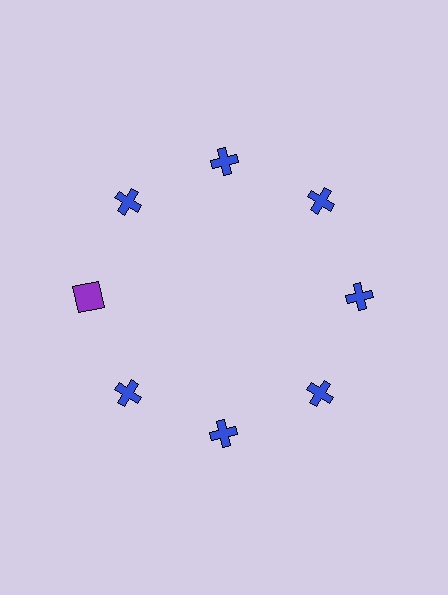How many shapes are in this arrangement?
There are 8 shapes arranged in a ring pattern.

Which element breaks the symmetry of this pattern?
The purple square at roughly the 9 o'clock position breaks the symmetry. All other shapes are blue crosses.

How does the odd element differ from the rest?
It differs in both color (purple instead of blue) and shape (square instead of cross).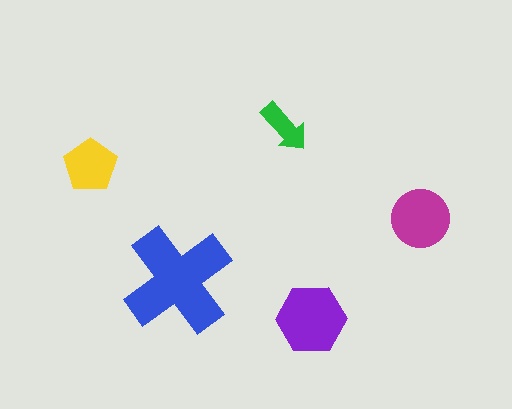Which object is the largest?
The blue cross.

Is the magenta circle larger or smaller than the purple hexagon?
Smaller.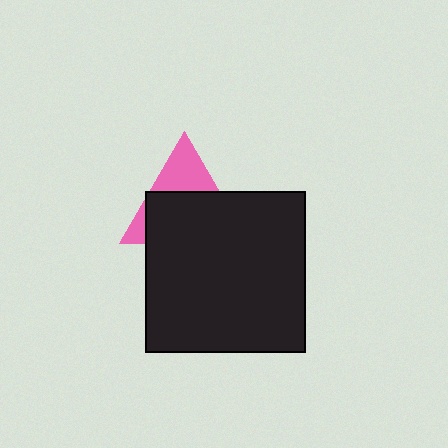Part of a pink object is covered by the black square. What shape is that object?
It is a triangle.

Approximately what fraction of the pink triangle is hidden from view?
Roughly 63% of the pink triangle is hidden behind the black square.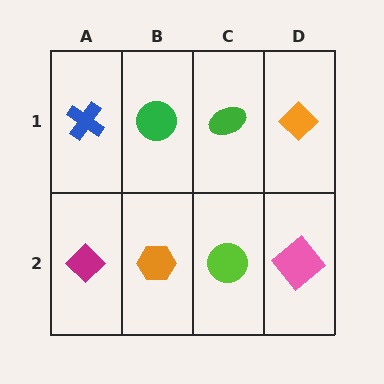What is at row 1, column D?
An orange diamond.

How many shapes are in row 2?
4 shapes.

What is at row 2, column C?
A lime circle.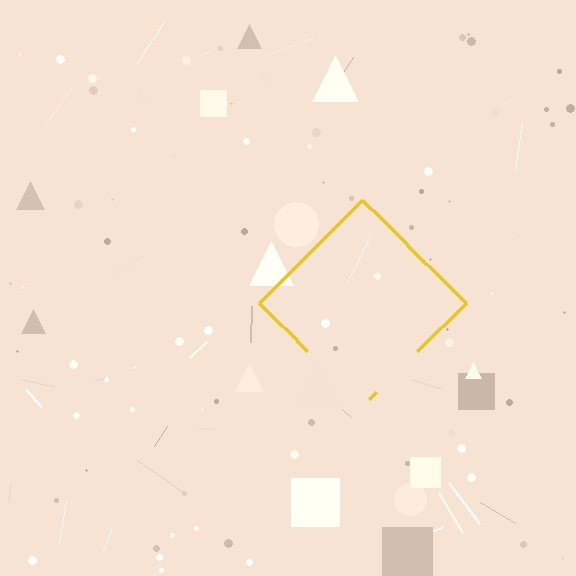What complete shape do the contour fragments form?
The contour fragments form a diamond.